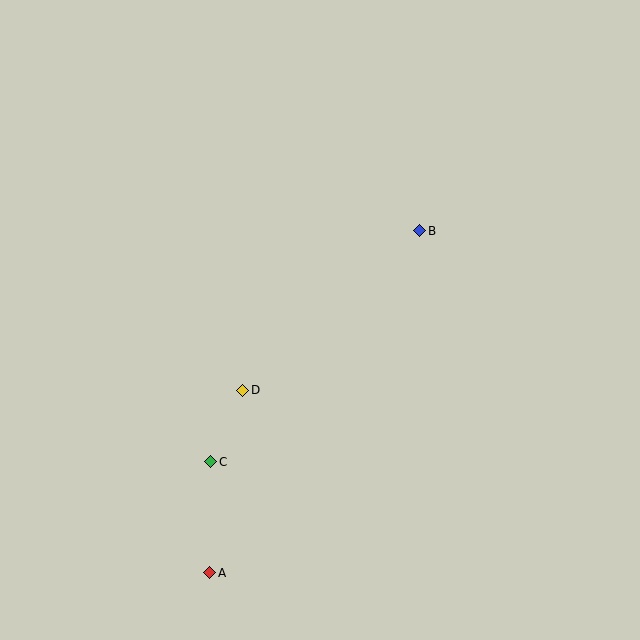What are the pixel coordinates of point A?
Point A is at (210, 573).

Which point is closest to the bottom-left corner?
Point A is closest to the bottom-left corner.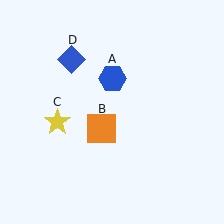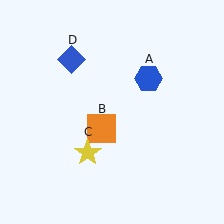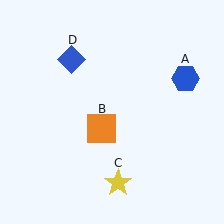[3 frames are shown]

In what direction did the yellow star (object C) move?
The yellow star (object C) moved down and to the right.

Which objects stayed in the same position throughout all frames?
Orange square (object B) and blue diamond (object D) remained stationary.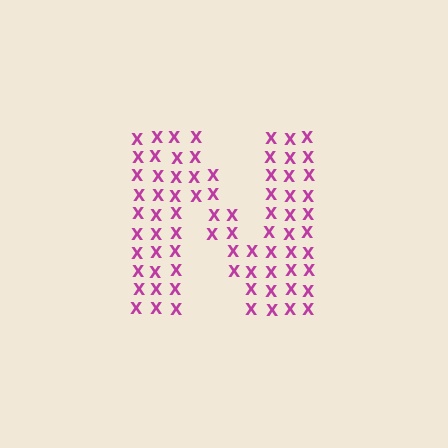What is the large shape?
The large shape is the letter N.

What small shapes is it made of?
It is made of small letter X's.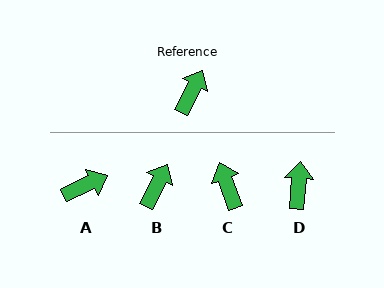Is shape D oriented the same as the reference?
No, it is off by about 22 degrees.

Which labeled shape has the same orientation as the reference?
B.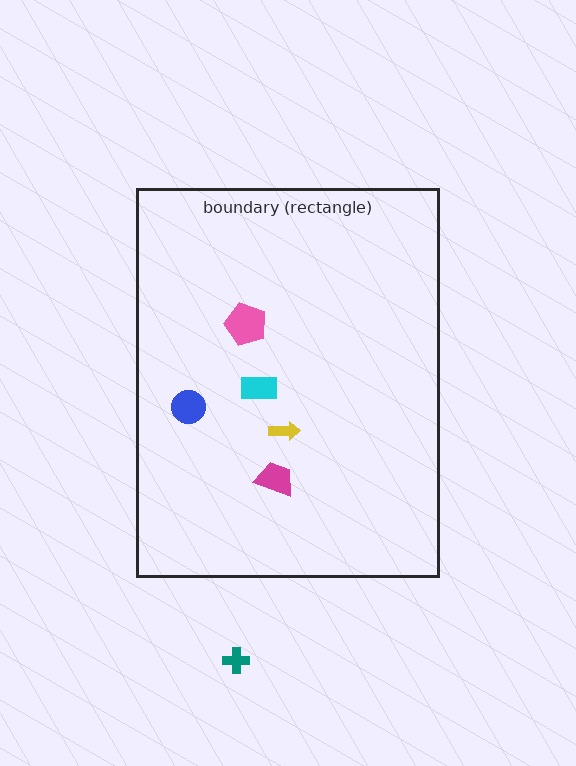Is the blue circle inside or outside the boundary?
Inside.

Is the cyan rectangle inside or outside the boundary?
Inside.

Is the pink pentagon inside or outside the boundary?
Inside.